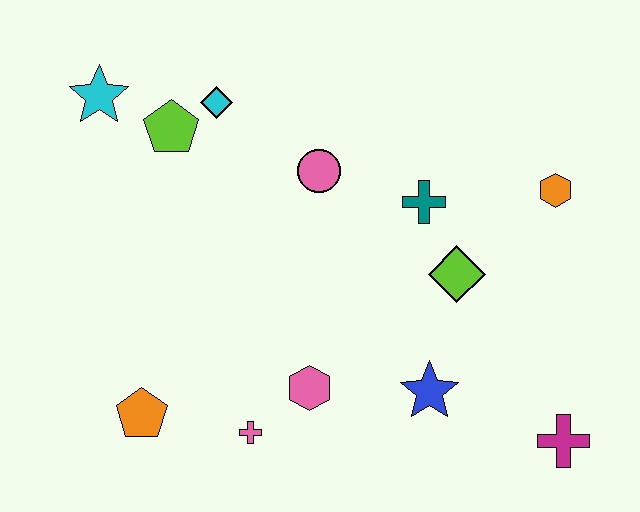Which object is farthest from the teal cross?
The orange pentagon is farthest from the teal cross.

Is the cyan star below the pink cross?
No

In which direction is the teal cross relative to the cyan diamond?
The teal cross is to the right of the cyan diamond.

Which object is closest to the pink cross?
The pink hexagon is closest to the pink cross.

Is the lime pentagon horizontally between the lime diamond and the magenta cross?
No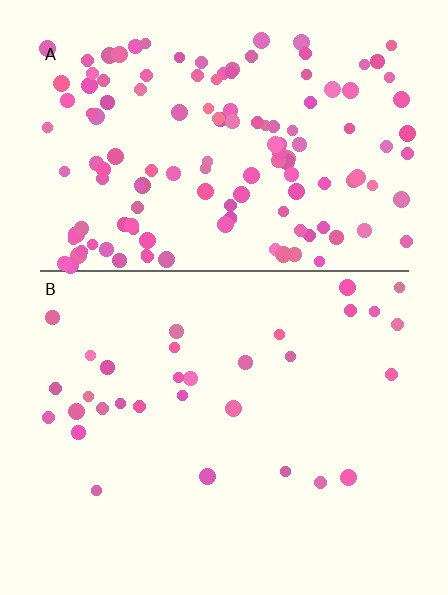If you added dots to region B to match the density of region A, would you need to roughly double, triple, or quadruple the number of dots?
Approximately quadruple.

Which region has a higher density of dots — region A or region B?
A (the top).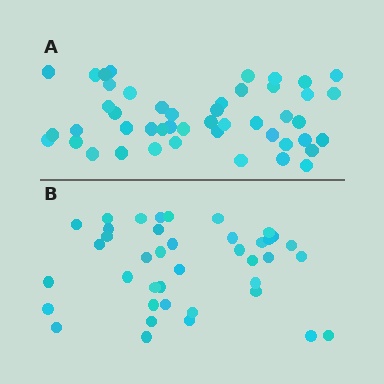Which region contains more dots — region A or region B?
Region A (the top region) has more dots.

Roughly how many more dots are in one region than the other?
Region A has roughly 8 or so more dots than region B.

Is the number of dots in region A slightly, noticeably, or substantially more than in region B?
Region A has only slightly more — the two regions are fairly close. The ratio is roughly 1.2 to 1.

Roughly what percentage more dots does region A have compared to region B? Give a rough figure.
About 20% more.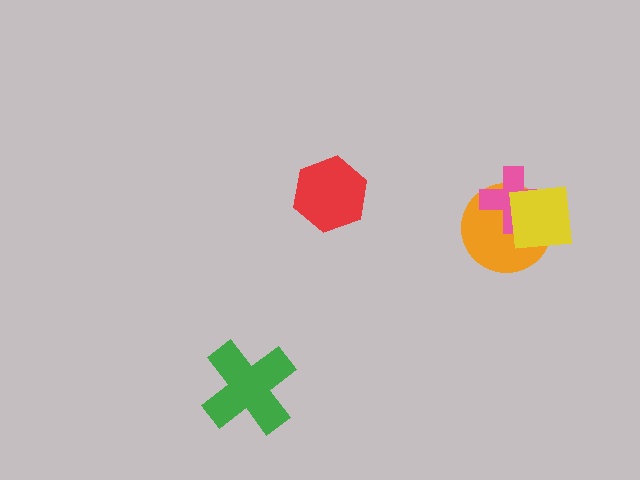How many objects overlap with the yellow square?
2 objects overlap with the yellow square.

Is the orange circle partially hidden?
Yes, it is partially covered by another shape.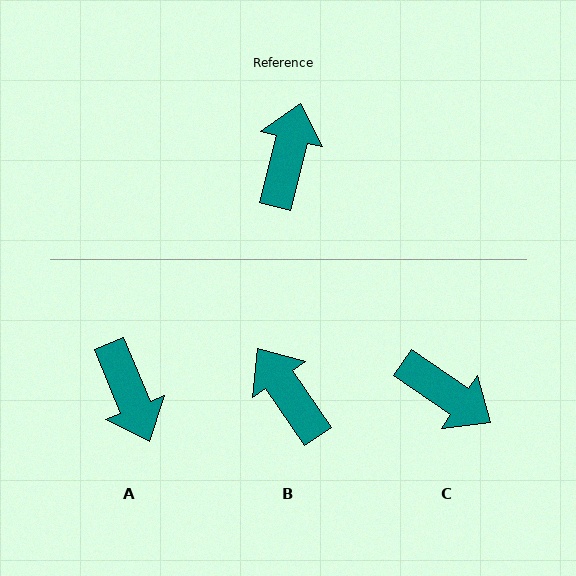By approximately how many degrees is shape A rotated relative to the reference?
Approximately 143 degrees clockwise.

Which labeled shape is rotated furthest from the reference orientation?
A, about 143 degrees away.